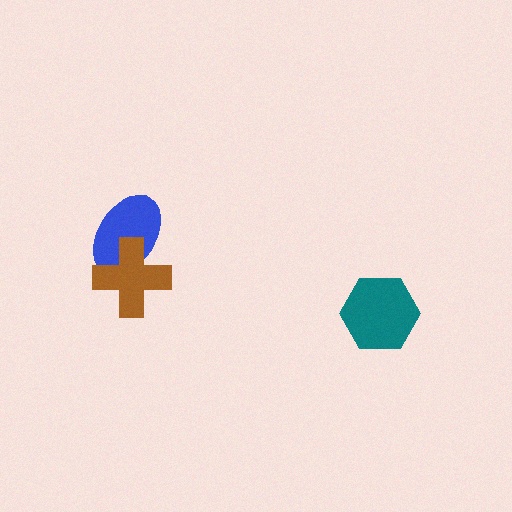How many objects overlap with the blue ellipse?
1 object overlaps with the blue ellipse.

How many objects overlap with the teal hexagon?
0 objects overlap with the teal hexagon.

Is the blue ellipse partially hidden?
Yes, it is partially covered by another shape.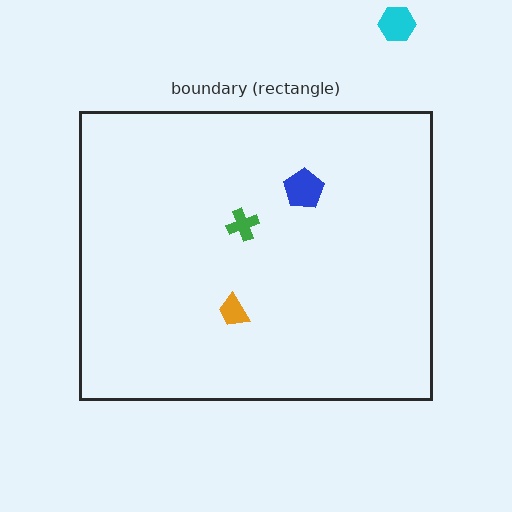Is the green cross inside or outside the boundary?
Inside.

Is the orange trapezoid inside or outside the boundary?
Inside.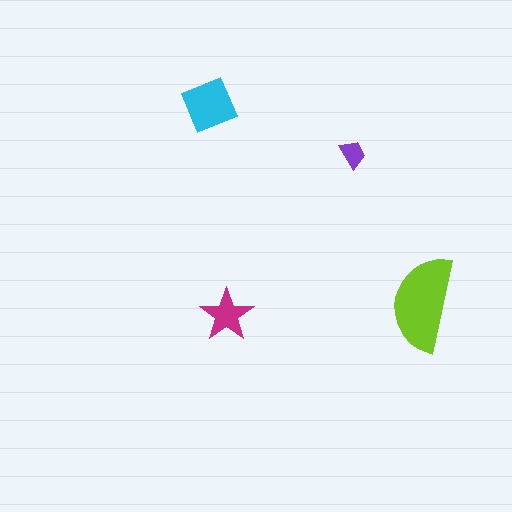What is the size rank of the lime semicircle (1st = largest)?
1st.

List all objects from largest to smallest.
The lime semicircle, the cyan diamond, the magenta star, the purple trapezoid.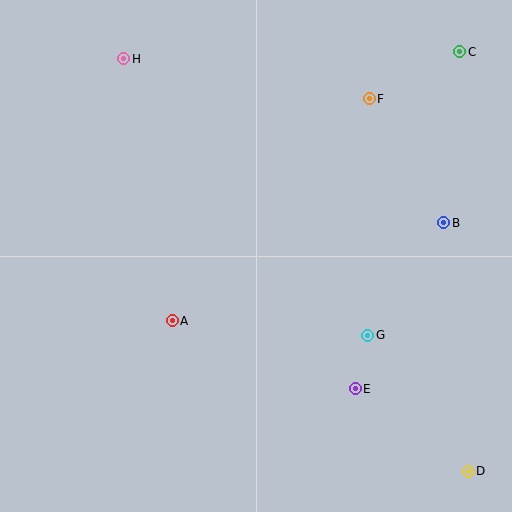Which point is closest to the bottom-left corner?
Point A is closest to the bottom-left corner.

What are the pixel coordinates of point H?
Point H is at (124, 59).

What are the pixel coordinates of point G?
Point G is at (368, 335).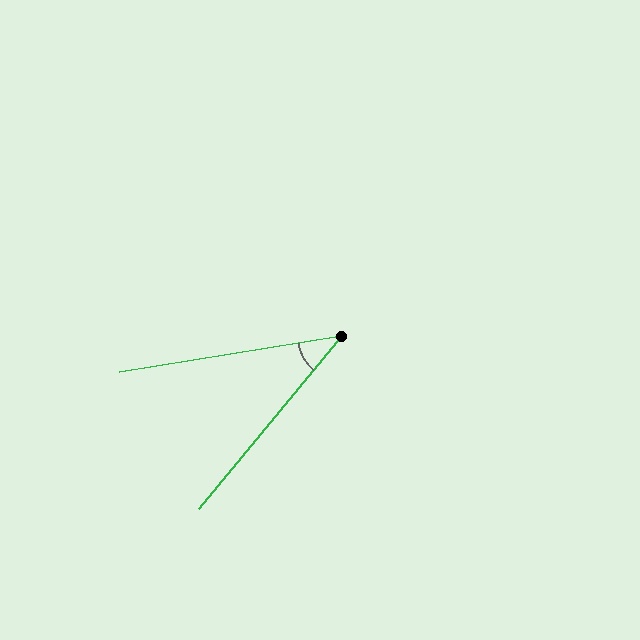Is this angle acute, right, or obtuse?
It is acute.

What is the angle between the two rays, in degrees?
Approximately 41 degrees.